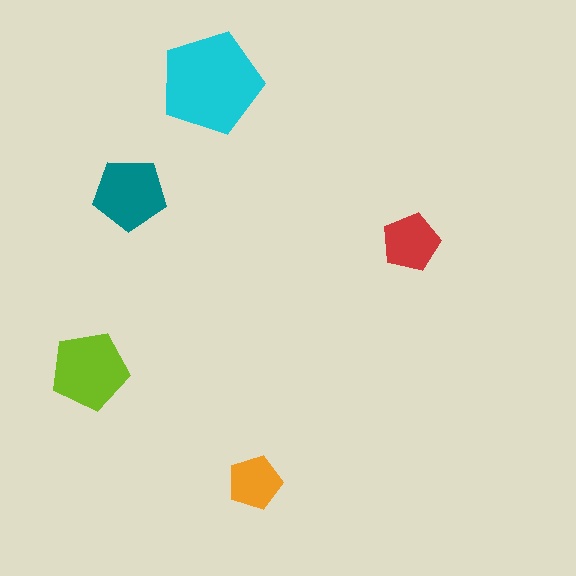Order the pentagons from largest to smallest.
the cyan one, the lime one, the teal one, the red one, the orange one.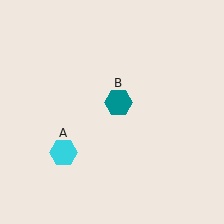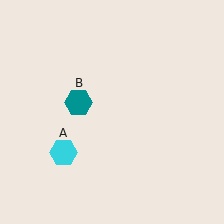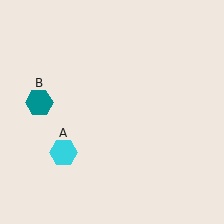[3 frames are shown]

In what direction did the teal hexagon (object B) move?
The teal hexagon (object B) moved left.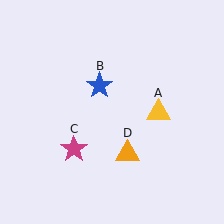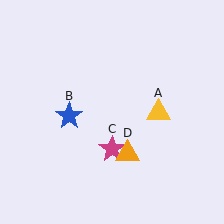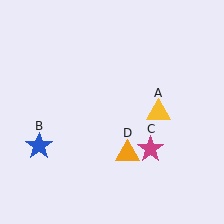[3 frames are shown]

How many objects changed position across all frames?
2 objects changed position: blue star (object B), magenta star (object C).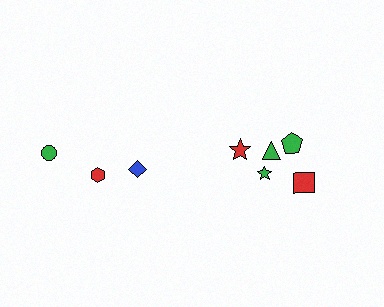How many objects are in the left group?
There are 3 objects.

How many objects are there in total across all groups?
There are 8 objects.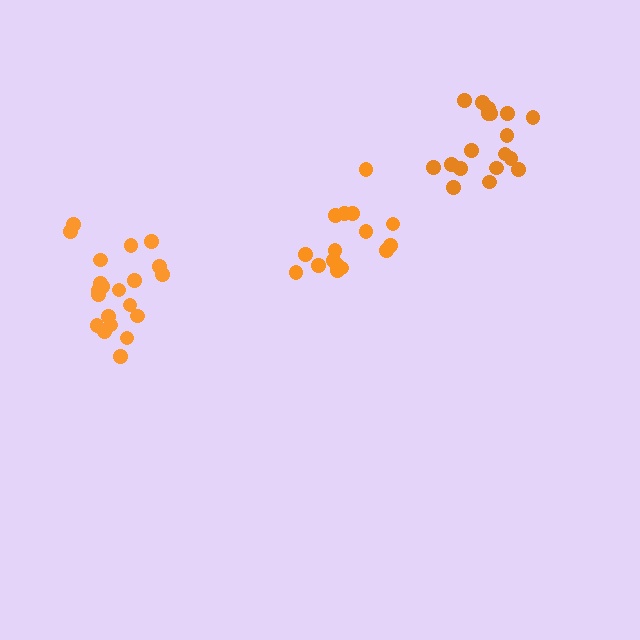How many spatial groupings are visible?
There are 3 spatial groupings.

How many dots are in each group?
Group 1: 21 dots, Group 2: 16 dots, Group 3: 18 dots (55 total).